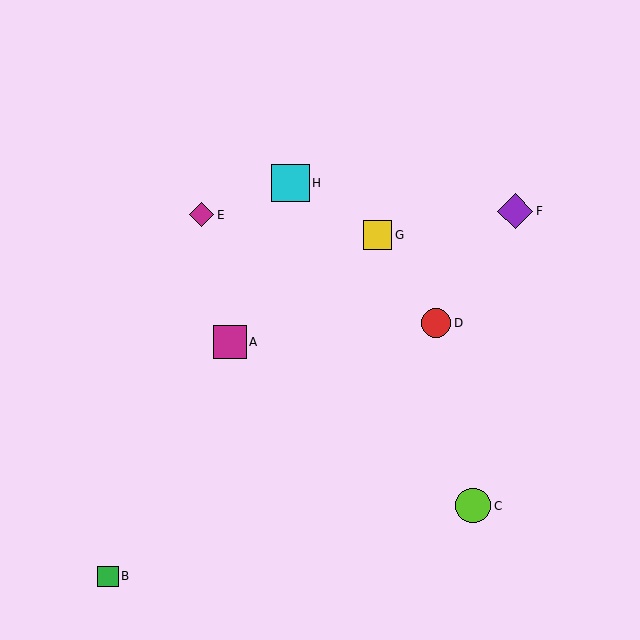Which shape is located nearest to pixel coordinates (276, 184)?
The cyan square (labeled H) at (291, 183) is nearest to that location.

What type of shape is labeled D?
Shape D is a red circle.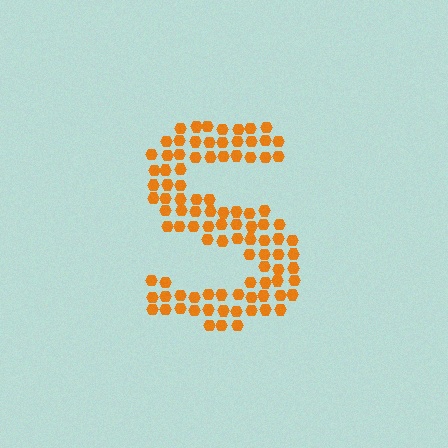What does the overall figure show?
The overall figure shows the letter S.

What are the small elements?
The small elements are hexagons.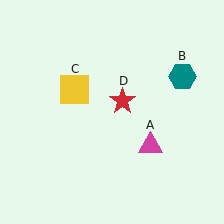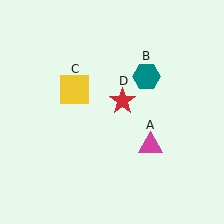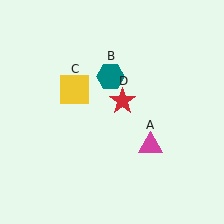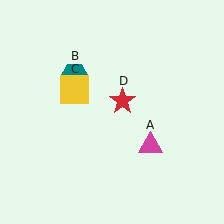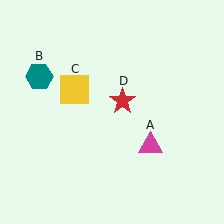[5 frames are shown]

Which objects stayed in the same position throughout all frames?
Magenta triangle (object A) and yellow square (object C) and red star (object D) remained stationary.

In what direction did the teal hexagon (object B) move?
The teal hexagon (object B) moved left.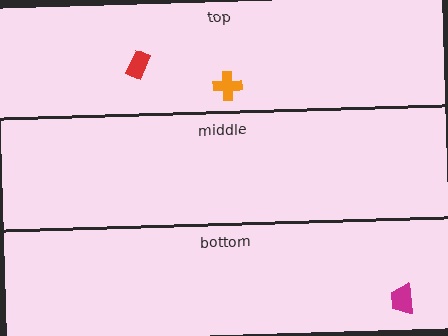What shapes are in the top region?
The red rectangle, the orange cross.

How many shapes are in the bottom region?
1.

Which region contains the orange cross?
The top region.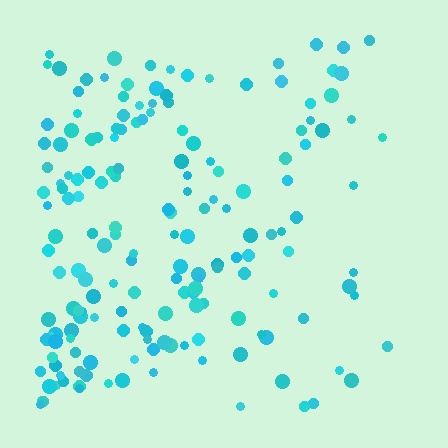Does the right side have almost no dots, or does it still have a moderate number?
Still a moderate number, just noticeably fewer than the left.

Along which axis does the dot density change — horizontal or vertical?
Horizontal.